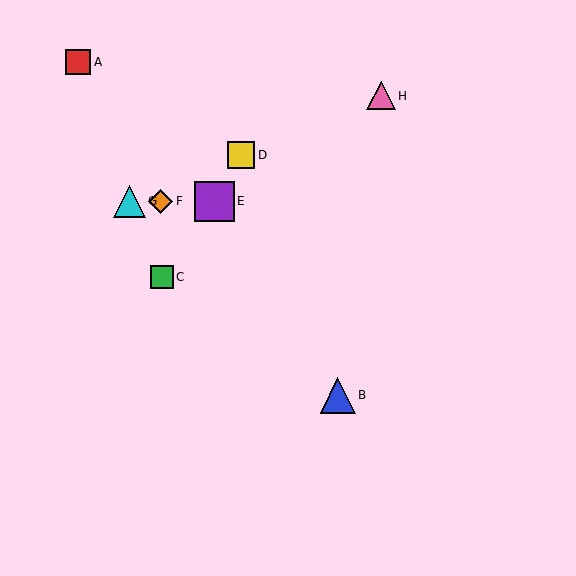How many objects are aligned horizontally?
3 objects (E, F, G) are aligned horizontally.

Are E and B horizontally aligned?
No, E is at y≈201 and B is at y≈395.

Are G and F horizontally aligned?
Yes, both are at y≈201.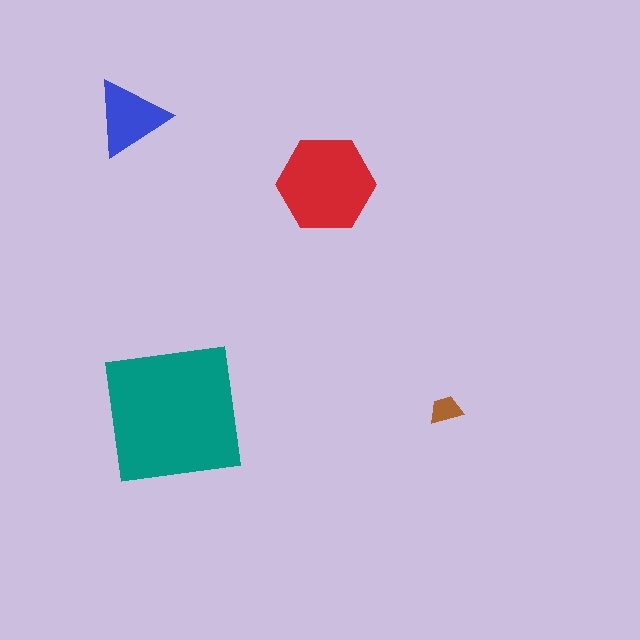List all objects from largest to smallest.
The teal square, the red hexagon, the blue triangle, the brown trapezoid.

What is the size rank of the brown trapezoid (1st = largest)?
4th.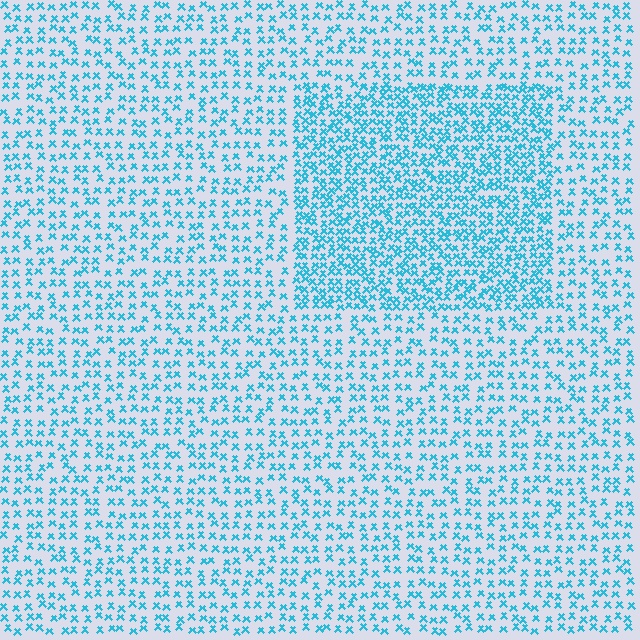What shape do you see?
I see a rectangle.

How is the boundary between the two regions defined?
The boundary is defined by a change in element density (approximately 1.9x ratio). All elements are the same color, size, and shape.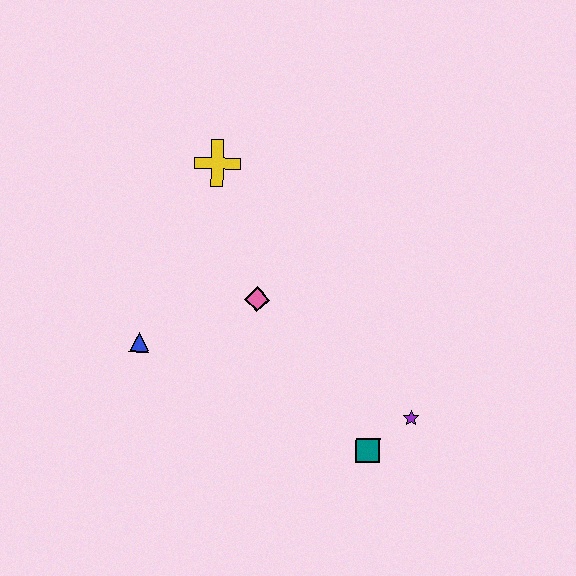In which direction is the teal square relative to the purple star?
The teal square is to the left of the purple star.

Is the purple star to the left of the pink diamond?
No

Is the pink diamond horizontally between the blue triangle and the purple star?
Yes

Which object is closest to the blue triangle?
The pink diamond is closest to the blue triangle.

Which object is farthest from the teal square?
The yellow cross is farthest from the teal square.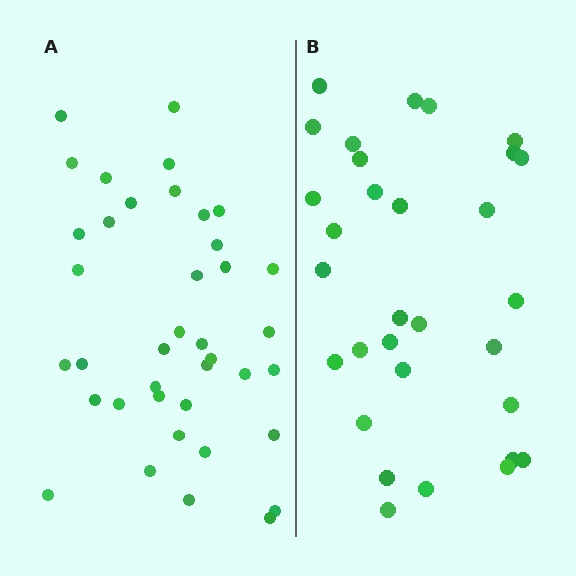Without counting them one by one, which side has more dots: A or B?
Region A (the left region) has more dots.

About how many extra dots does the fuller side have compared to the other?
Region A has roughly 8 or so more dots than region B.